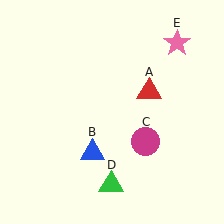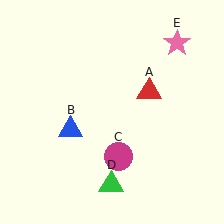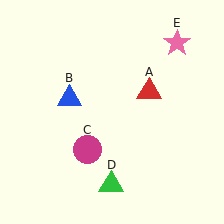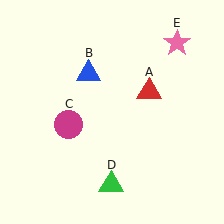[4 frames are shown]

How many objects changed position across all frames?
2 objects changed position: blue triangle (object B), magenta circle (object C).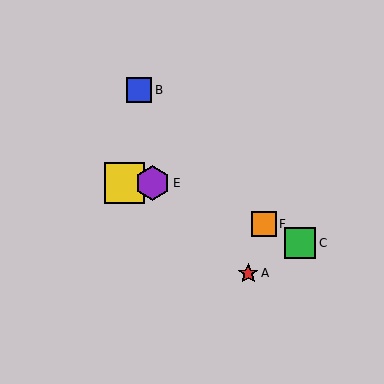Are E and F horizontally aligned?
No, E is at y≈183 and F is at y≈224.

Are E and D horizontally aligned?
Yes, both are at y≈183.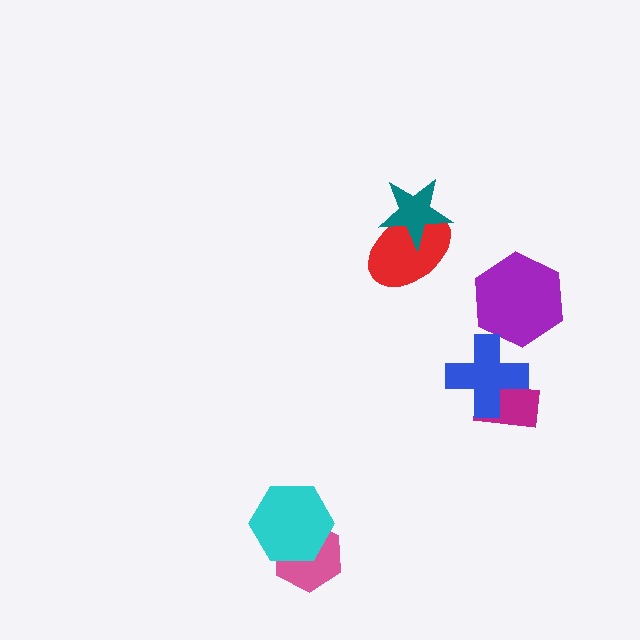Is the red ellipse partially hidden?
Yes, it is partially covered by another shape.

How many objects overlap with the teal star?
1 object overlaps with the teal star.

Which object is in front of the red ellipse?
The teal star is in front of the red ellipse.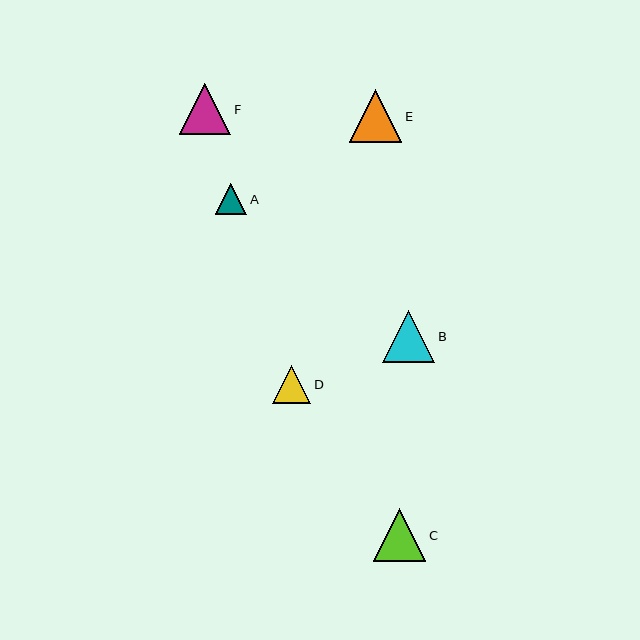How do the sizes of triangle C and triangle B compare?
Triangle C and triangle B are approximately the same size.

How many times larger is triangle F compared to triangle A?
Triangle F is approximately 1.6 times the size of triangle A.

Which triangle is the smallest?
Triangle A is the smallest with a size of approximately 31 pixels.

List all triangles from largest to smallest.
From largest to smallest: C, E, B, F, D, A.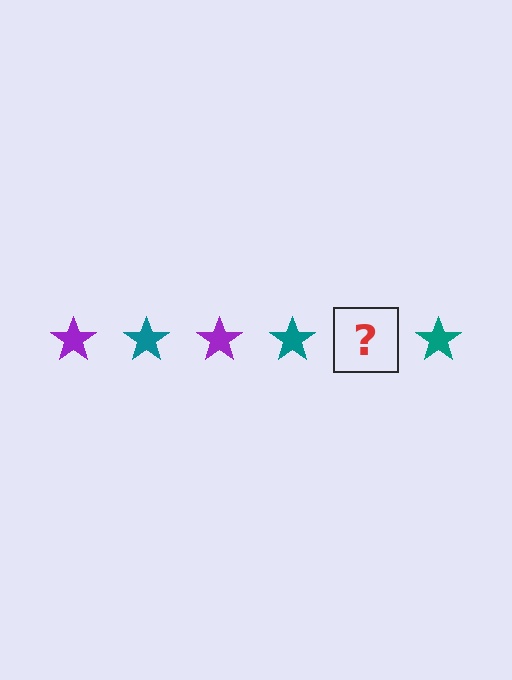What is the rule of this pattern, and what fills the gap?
The rule is that the pattern cycles through purple, teal stars. The gap should be filled with a purple star.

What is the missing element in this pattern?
The missing element is a purple star.